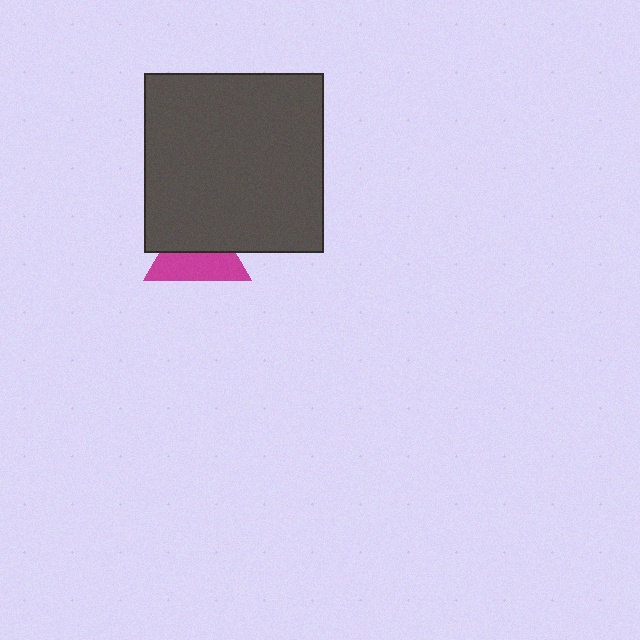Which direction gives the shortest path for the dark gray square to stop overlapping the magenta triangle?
Moving up gives the shortest separation.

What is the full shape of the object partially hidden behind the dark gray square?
The partially hidden object is a magenta triangle.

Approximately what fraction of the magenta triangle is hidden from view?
Roughly 50% of the magenta triangle is hidden behind the dark gray square.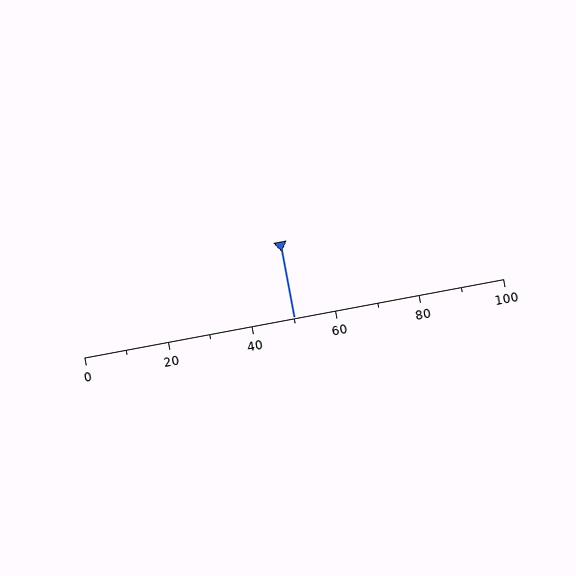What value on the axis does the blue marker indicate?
The marker indicates approximately 50.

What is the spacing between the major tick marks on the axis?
The major ticks are spaced 20 apart.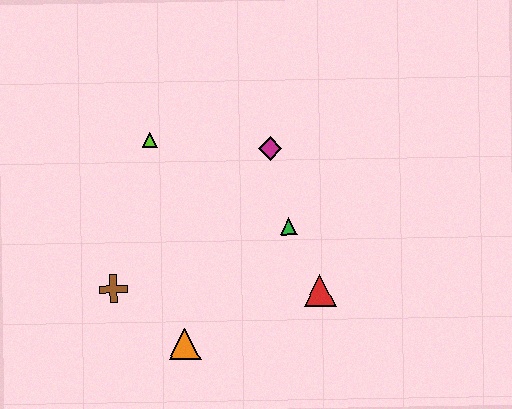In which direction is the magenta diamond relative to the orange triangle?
The magenta diamond is above the orange triangle.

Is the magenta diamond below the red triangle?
No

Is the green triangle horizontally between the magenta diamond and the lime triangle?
No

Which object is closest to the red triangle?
The green triangle is closest to the red triangle.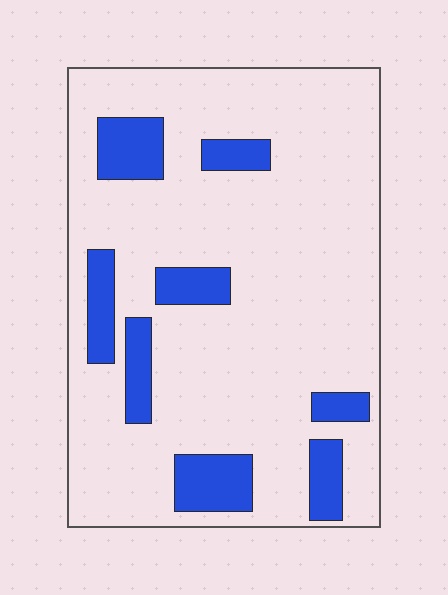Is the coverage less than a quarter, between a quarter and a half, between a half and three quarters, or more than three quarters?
Less than a quarter.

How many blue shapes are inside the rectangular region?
8.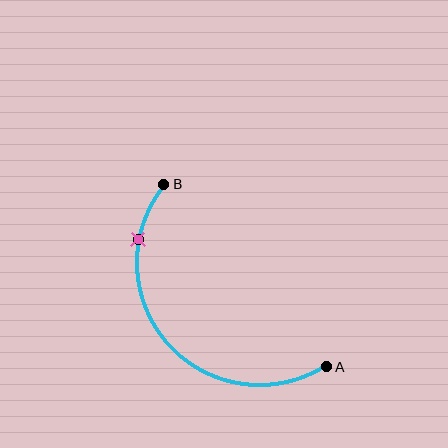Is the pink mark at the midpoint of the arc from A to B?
No. The pink mark lies on the arc but is closer to endpoint B. The arc midpoint would be at the point on the curve equidistant along the arc from both A and B.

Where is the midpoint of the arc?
The arc midpoint is the point on the curve farthest from the straight line joining A and B. It sits below and to the left of that line.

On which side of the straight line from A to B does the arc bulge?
The arc bulges below and to the left of the straight line connecting A and B.